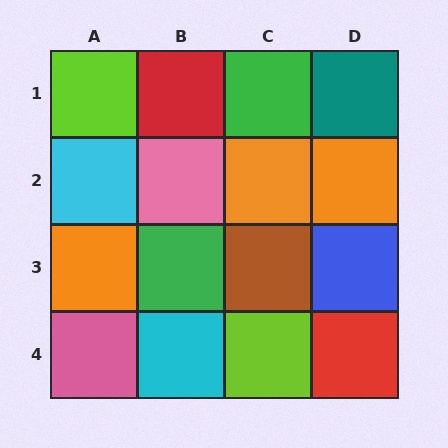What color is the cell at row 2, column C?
Orange.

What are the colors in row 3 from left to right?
Orange, green, brown, blue.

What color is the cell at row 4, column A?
Pink.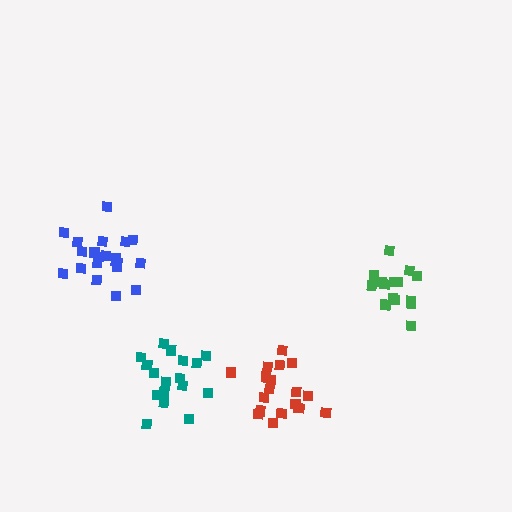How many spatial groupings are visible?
There are 4 spatial groupings.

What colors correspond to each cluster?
The clusters are colored: teal, red, green, blue.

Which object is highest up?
The blue cluster is topmost.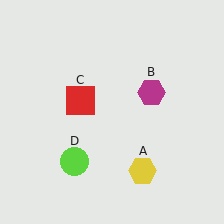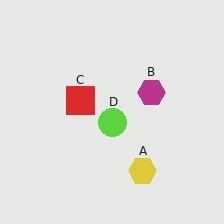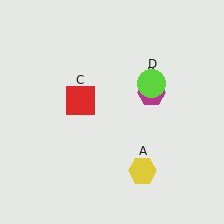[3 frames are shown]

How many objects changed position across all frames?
1 object changed position: lime circle (object D).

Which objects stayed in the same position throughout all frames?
Yellow hexagon (object A) and magenta hexagon (object B) and red square (object C) remained stationary.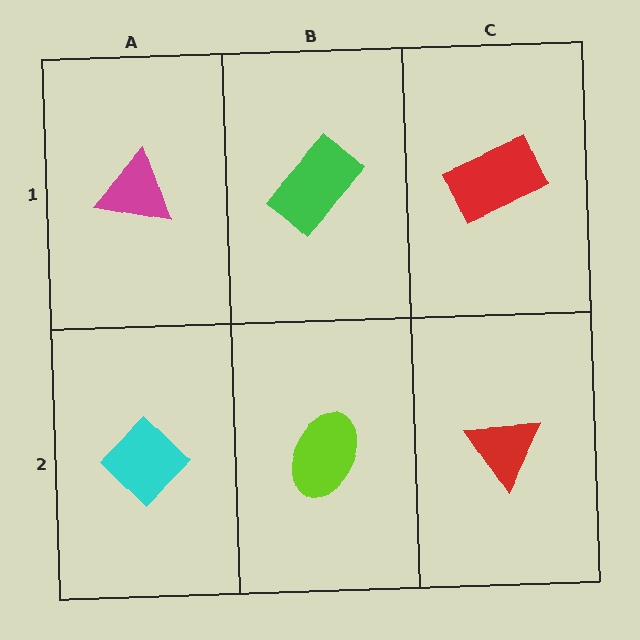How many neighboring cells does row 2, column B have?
3.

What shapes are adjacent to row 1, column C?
A red triangle (row 2, column C), a green rectangle (row 1, column B).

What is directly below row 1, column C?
A red triangle.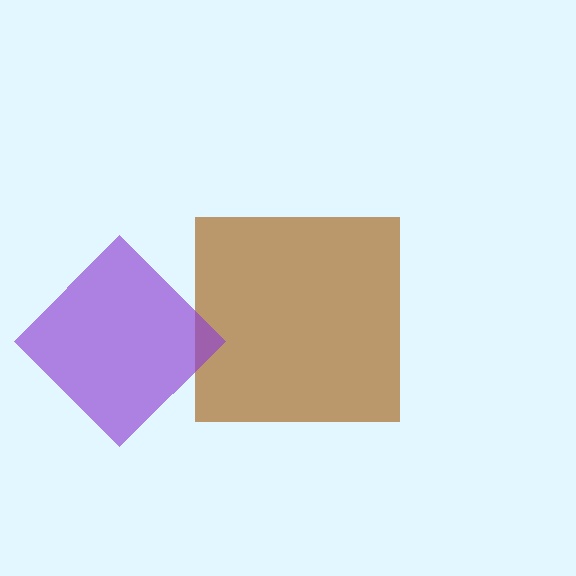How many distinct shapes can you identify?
There are 2 distinct shapes: a brown square, a purple diamond.